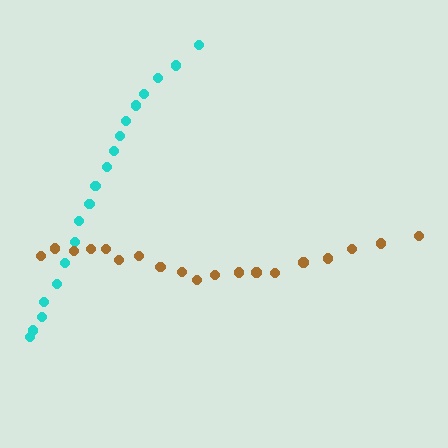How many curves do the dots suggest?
There are 2 distinct paths.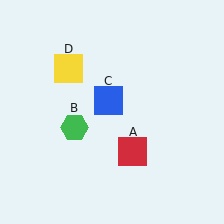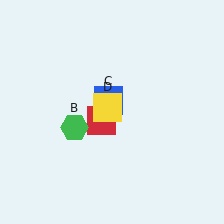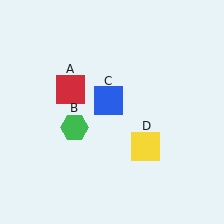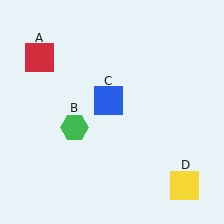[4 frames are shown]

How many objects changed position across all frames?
2 objects changed position: red square (object A), yellow square (object D).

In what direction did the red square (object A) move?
The red square (object A) moved up and to the left.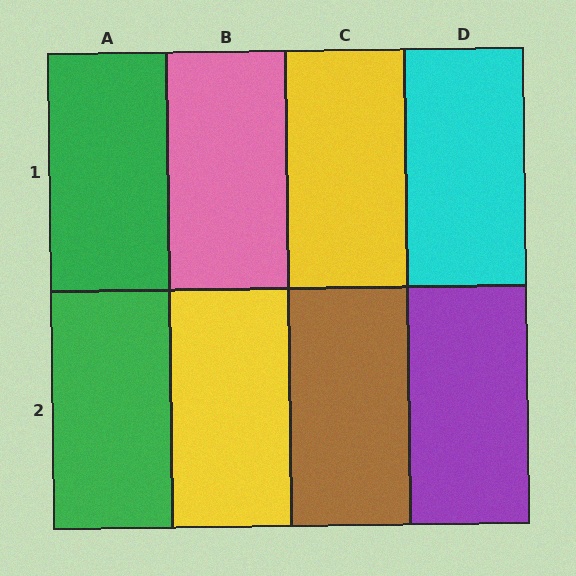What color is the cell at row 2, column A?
Green.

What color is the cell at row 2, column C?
Brown.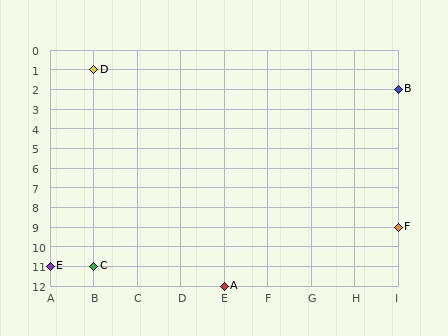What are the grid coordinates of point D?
Point D is at grid coordinates (B, 1).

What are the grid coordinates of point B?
Point B is at grid coordinates (I, 2).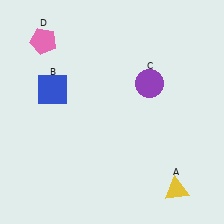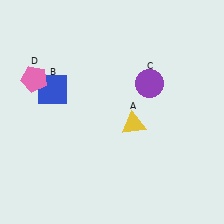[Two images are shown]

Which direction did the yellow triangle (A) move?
The yellow triangle (A) moved up.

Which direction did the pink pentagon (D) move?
The pink pentagon (D) moved down.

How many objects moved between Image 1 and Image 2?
2 objects moved between the two images.